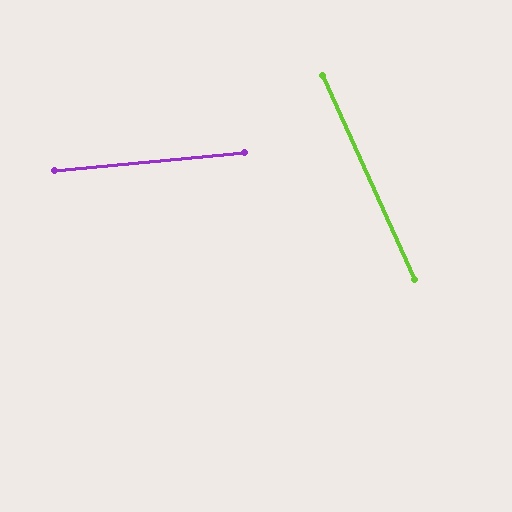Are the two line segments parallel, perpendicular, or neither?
Neither parallel nor perpendicular — they differ by about 71°.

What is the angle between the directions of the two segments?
Approximately 71 degrees.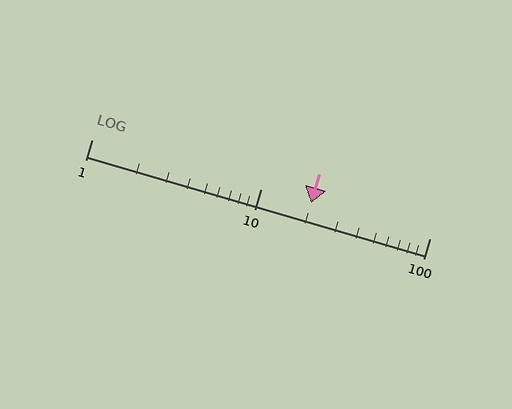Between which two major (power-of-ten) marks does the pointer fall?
The pointer is between 10 and 100.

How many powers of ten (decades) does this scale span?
The scale spans 2 decades, from 1 to 100.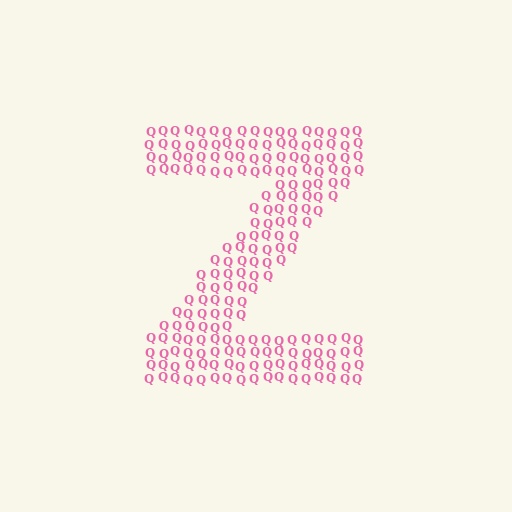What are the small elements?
The small elements are letter Q's.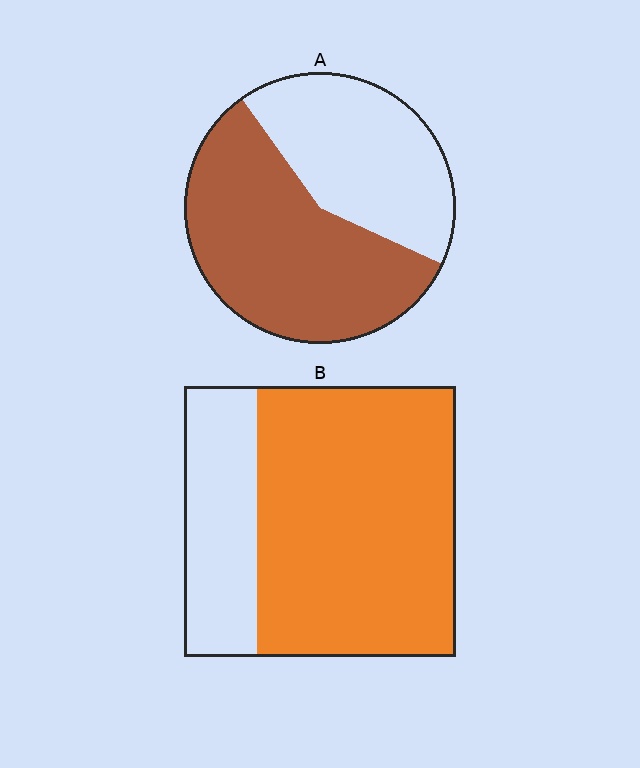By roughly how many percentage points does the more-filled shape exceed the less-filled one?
By roughly 15 percentage points (B over A).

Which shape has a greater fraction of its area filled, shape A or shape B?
Shape B.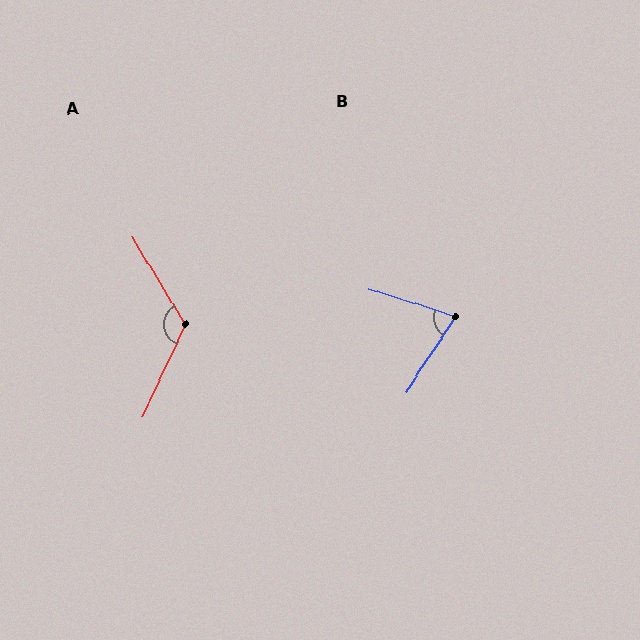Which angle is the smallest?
B, at approximately 74 degrees.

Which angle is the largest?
A, at approximately 124 degrees.